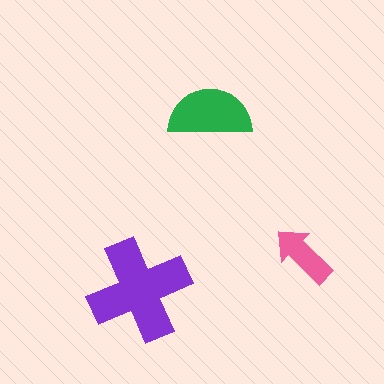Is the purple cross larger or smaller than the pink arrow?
Larger.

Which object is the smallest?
The pink arrow.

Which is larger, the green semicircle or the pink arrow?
The green semicircle.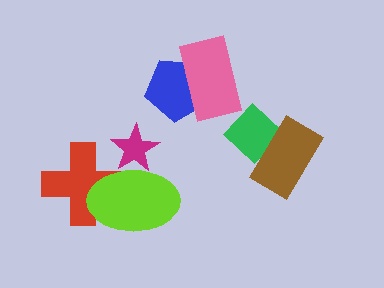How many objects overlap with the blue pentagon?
1 object overlaps with the blue pentagon.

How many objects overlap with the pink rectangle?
1 object overlaps with the pink rectangle.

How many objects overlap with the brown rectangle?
1 object overlaps with the brown rectangle.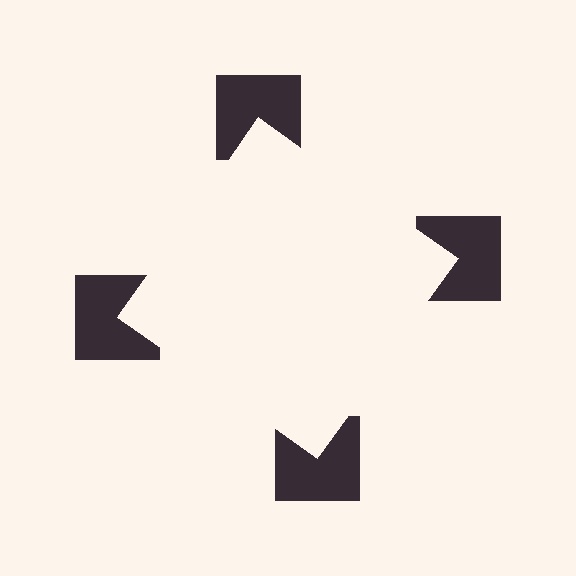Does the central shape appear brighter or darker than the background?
It typically appears slightly brighter than the background, even though no actual brightness change is drawn.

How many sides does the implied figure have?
4 sides.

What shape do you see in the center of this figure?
An illusory square — its edges are inferred from the aligned wedge cuts in the notched squares, not physically drawn.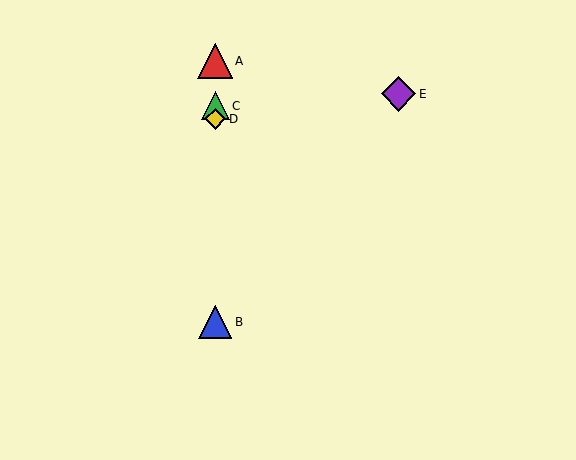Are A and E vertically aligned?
No, A is at x≈215 and E is at x≈398.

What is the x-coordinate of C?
Object C is at x≈215.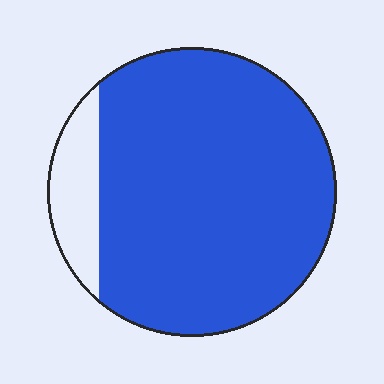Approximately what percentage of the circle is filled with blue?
Approximately 90%.